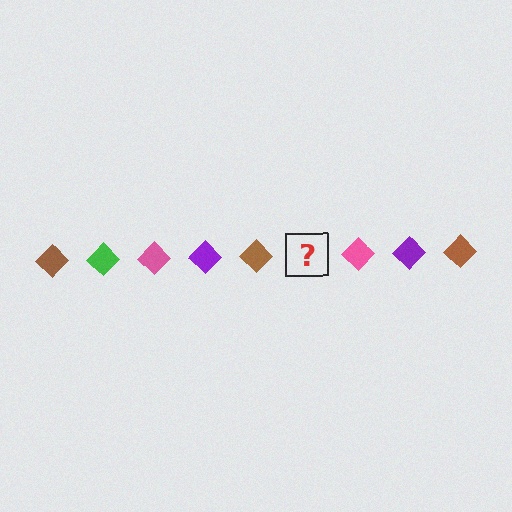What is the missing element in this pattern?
The missing element is a green diamond.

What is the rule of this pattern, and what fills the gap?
The rule is that the pattern cycles through brown, green, pink, purple diamonds. The gap should be filled with a green diamond.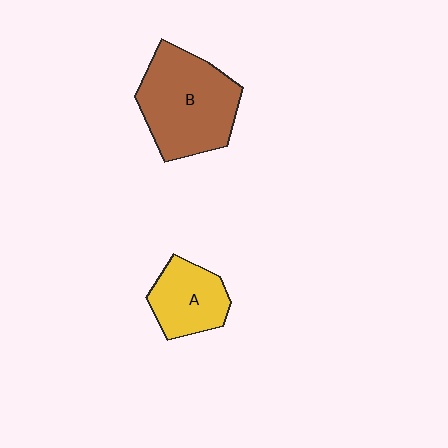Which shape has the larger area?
Shape B (brown).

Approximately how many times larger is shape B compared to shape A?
Approximately 1.8 times.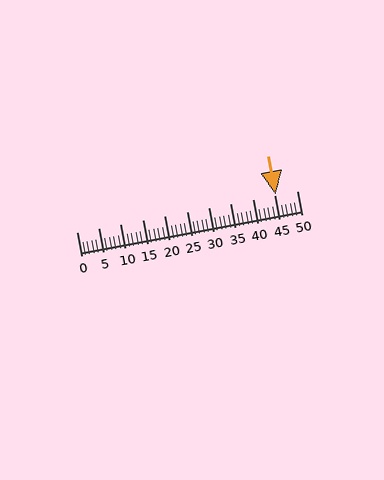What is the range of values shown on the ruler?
The ruler shows values from 0 to 50.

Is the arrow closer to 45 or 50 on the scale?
The arrow is closer to 45.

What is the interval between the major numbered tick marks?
The major tick marks are spaced 5 units apart.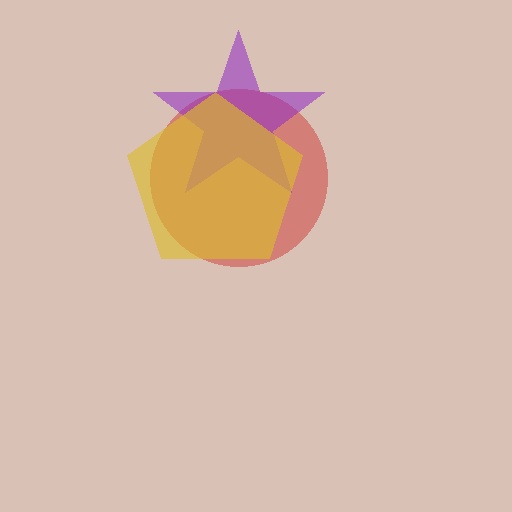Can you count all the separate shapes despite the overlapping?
Yes, there are 3 separate shapes.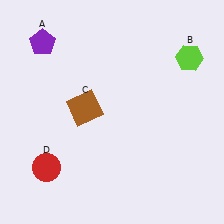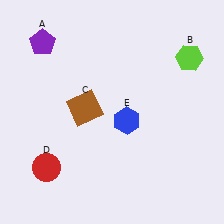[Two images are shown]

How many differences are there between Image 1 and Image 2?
There is 1 difference between the two images.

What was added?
A blue hexagon (E) was added in Image 2.